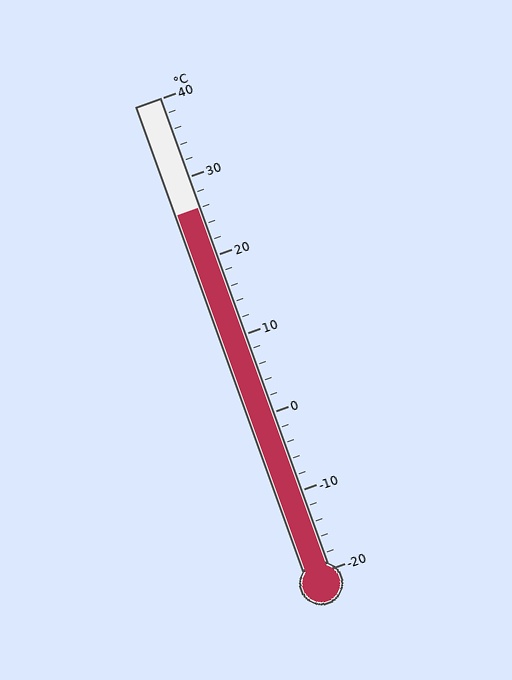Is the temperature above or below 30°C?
The temperature is below 30°C.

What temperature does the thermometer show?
The thermometer shows approximately 26°C.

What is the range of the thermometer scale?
The thermometer scale ranges from -20°C to 40°C.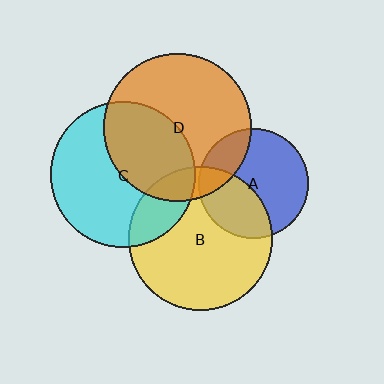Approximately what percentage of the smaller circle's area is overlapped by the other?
Approximately 20%.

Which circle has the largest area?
Circle D (orange).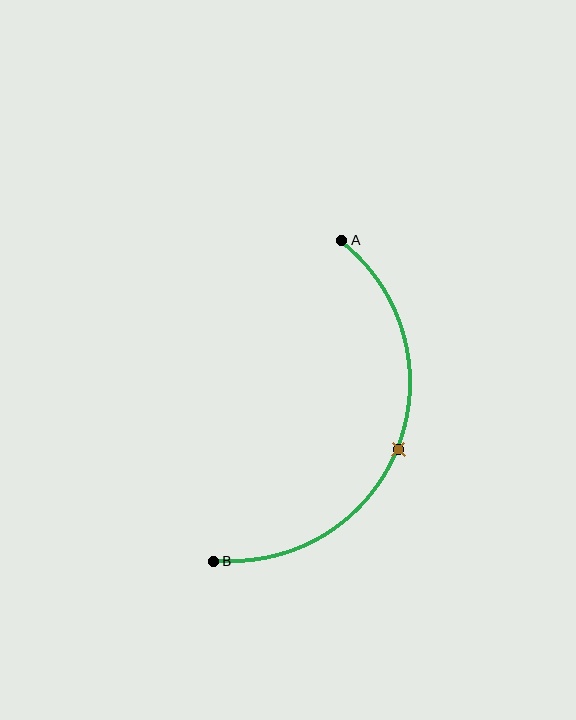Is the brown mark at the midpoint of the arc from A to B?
Yes. The brown mark lies on the arc at equal arc-length from both A and B — it is the arc midpoint.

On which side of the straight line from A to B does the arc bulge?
The arc bulges to the right of the straight line connecting A and B.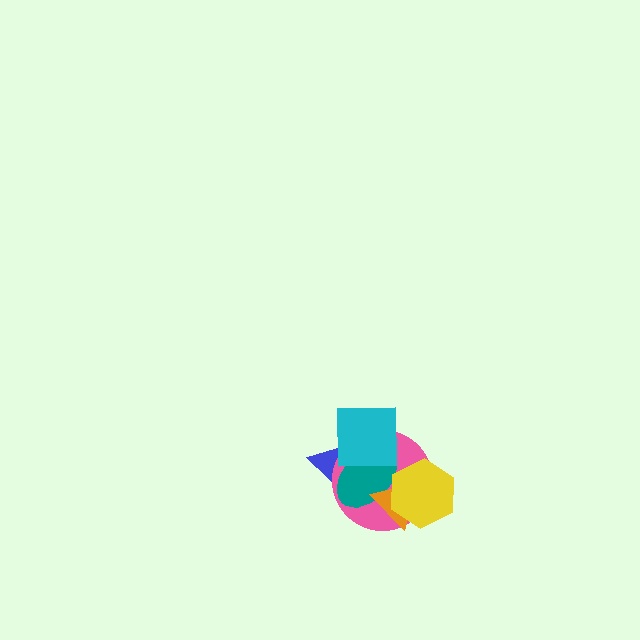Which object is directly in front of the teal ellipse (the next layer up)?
The orange triangle is directly in front of the teal ellipse.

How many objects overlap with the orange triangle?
3 objects overlap with the orange triangle.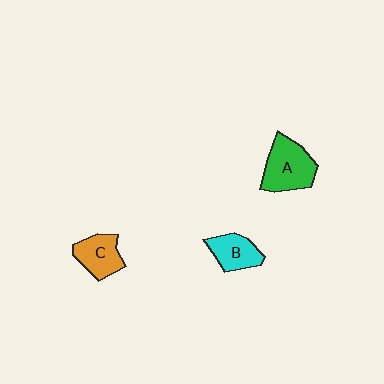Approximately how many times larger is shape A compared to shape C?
Approximately 1.4 times.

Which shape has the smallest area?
Shape B (cyan).